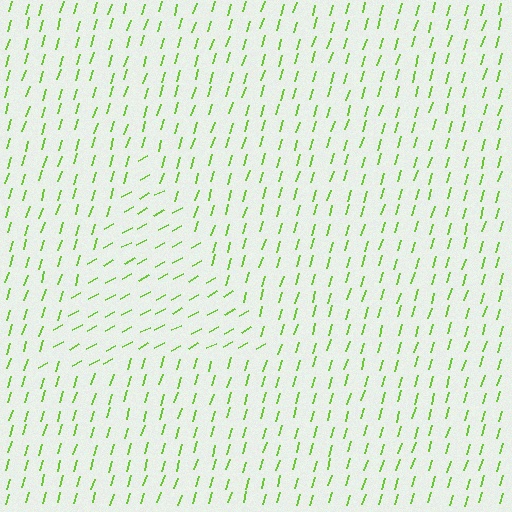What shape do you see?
I see a triangle.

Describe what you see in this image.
The image is filled with small lime line segments. A triangle region in the image has lines oriented differently from the surrounding lines, creating a visible texture boundary.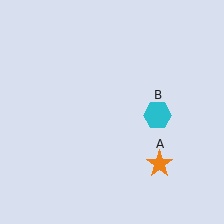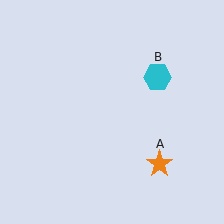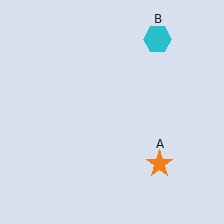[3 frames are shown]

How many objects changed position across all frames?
1 object changed position: cyan hexagon (object B).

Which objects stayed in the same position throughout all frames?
Orange star (object A) remained stationary.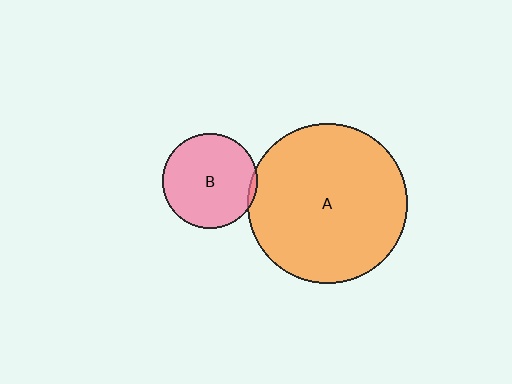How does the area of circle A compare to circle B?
Approximately 2.8 times.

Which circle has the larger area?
Circle A (orange).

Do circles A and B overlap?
Yes.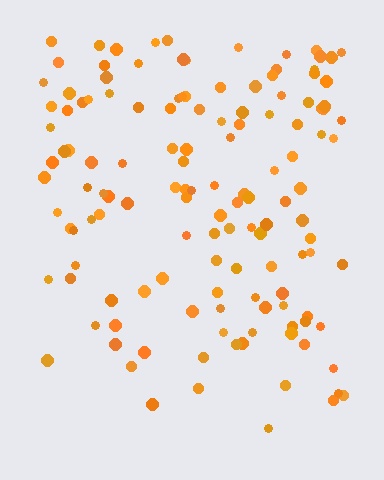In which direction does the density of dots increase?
From bottom to top, with the top side densest.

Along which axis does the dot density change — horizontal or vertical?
Vertical.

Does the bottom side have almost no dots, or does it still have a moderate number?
Still a moderate number, just noticeably fewer than the top.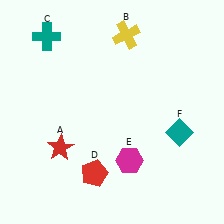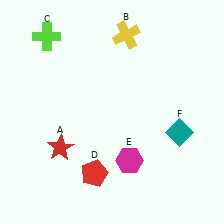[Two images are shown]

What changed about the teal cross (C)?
In Image 1, C is teal. In Image 2, it changed to lime.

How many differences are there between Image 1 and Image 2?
There is 1 difference between the two images.